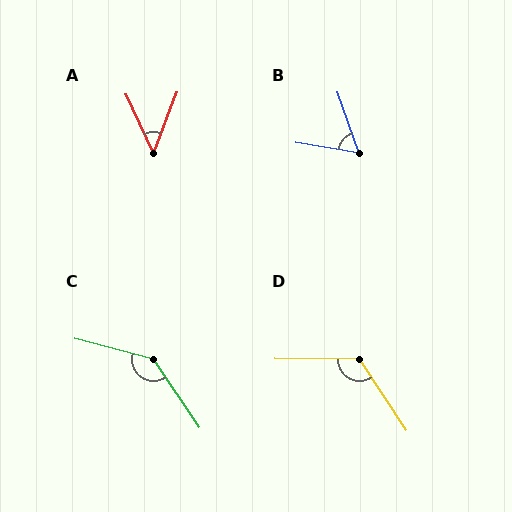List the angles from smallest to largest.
A (45°), B (62°), D (124°), C (139°).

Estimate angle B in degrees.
Approximately 62 degrees.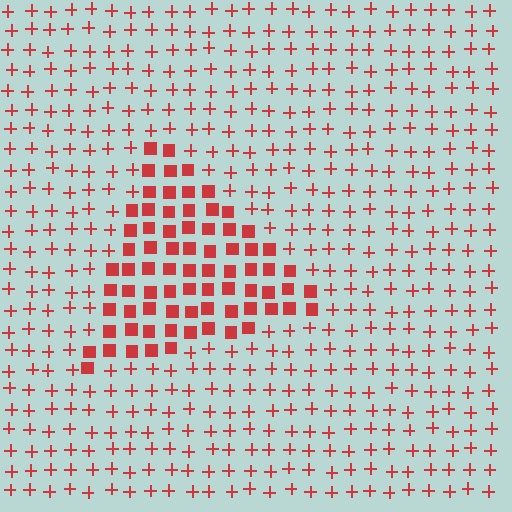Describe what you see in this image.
The image is filled with small red elements arranged in a uniform grid. A triangle-shaped region contains squares, while the surrounding area contains plus signs. The boundary is defined purely by the change in element shape.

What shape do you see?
I see a triangle.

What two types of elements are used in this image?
The image uses squares inside the triangle region and plus signs outside it.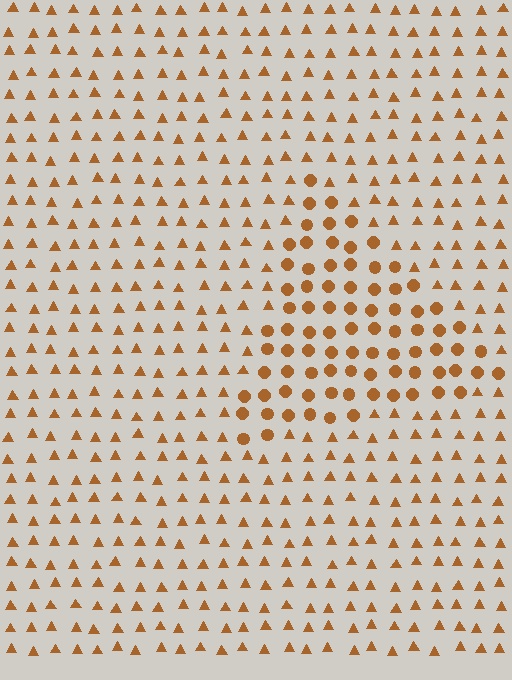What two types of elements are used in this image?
The image uses circles inside the triangle region and triangles outside it.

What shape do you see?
I see a triangle.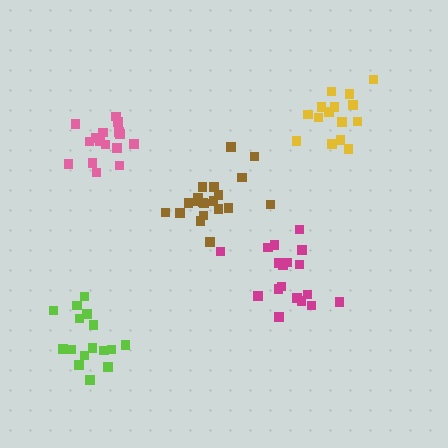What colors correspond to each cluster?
The clusters are colored: yellow, pink, brown, lime, magenta.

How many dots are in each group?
Group 1: 15 dots, Group 2: 17 dots, Group 3: 20 dots, Group 4: 16 dots, Group 5: 18 dots (86 total).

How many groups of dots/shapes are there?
There are 5 groups.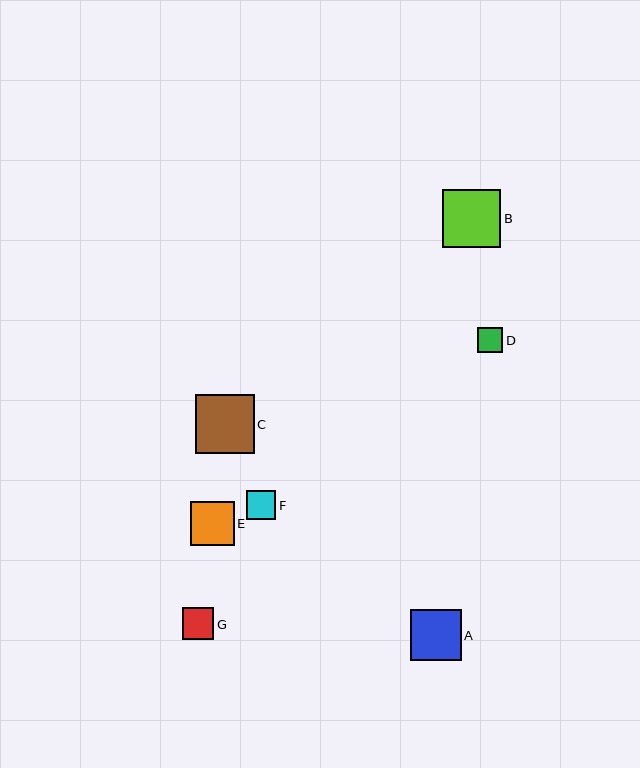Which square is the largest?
Square C is the largest with a size of approximately 59 pixels.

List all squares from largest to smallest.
From largest to smallest: C, B, A, E, G, F, D.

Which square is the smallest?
Square D is the smallest with a size of approximately 25 pixels.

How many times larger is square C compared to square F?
Square C is approximately 2.0 times the size of square F.